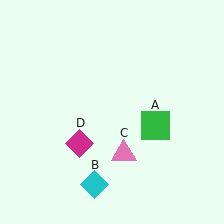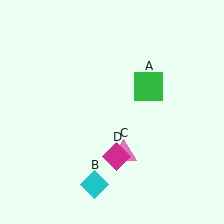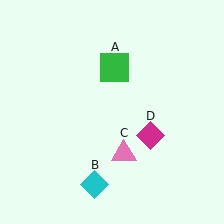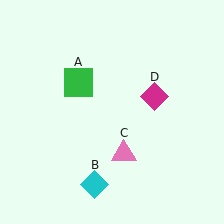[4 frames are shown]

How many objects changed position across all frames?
2 objects changed position: green square (object A), magenta diamond (object D).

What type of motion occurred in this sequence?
The green square (object A), magenta diamond (object D) rotated counterclockwise around the center of the scene.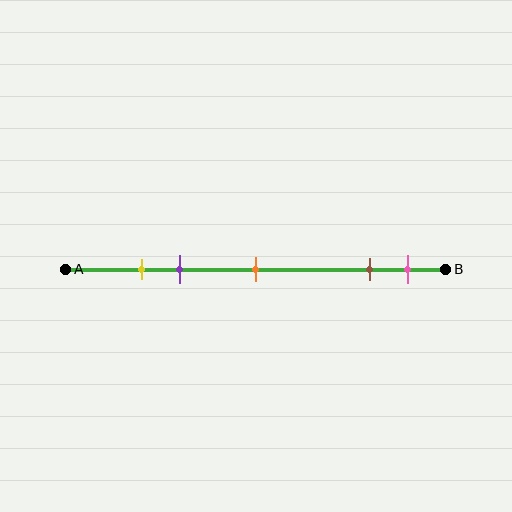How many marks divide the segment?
There are 5 marks dividing the segment.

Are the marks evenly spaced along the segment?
No, the marks are not evenly spaced.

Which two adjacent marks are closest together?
The yellow and purple marks are the closest adjacent pair.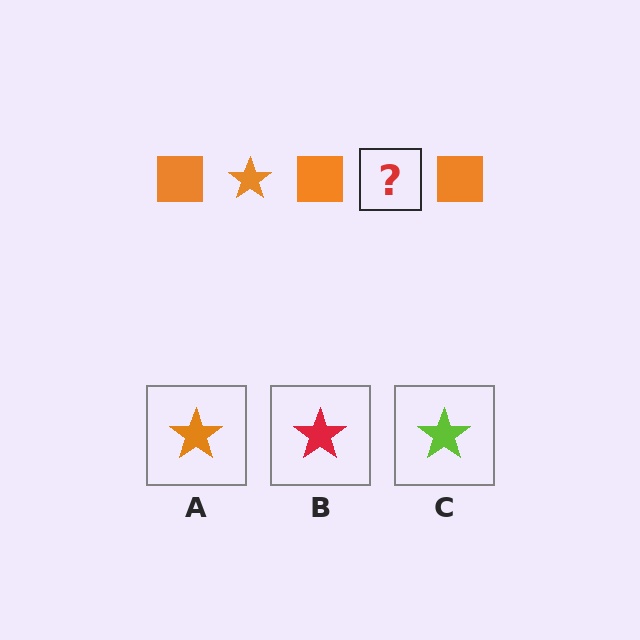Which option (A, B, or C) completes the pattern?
A.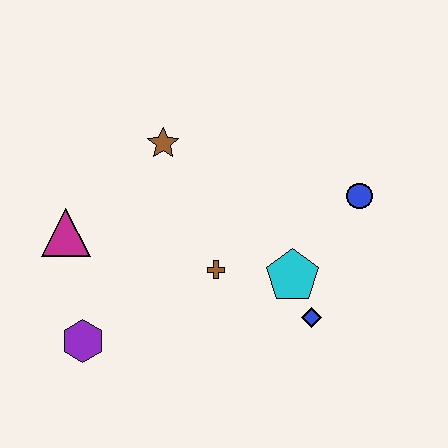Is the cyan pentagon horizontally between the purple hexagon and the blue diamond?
Yes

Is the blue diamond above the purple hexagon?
Yes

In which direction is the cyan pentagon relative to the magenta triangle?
The cyan pentagon is to the right of the magenta triangle.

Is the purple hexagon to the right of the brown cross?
No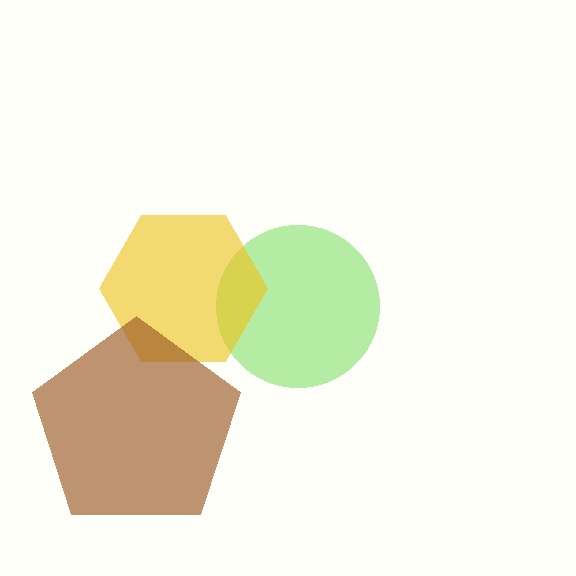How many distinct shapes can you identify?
There are 3 distinct shapes: a lime circle, a yellow hexagon, a brown pentagon.